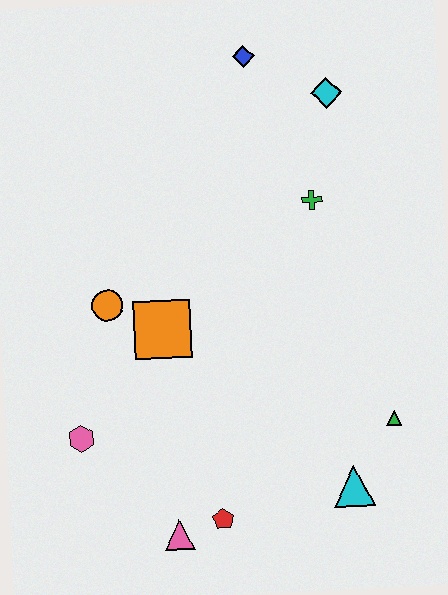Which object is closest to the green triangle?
The cyan triangle is closest to the green triangle.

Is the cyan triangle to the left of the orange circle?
No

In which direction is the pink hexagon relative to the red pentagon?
The pink hexagon is to the left of the red pentagon.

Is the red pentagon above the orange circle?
No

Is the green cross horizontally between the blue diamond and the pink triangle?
No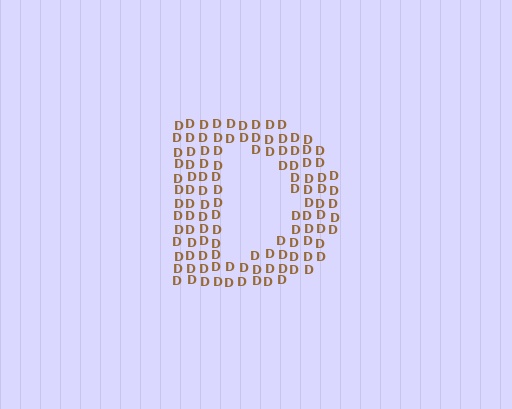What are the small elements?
The small elements are letter D's.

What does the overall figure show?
The overall figure shows the letter D.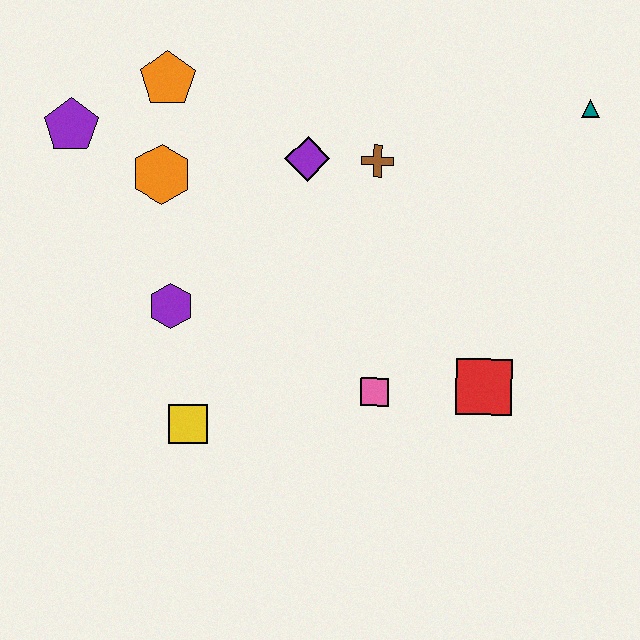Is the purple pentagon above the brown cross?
Yes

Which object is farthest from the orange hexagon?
The teal triangle is farthest from the orange hexagon.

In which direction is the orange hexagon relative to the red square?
The orange hexagon is to the left of the red square.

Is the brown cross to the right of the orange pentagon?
Yes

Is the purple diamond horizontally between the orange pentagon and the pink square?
Yes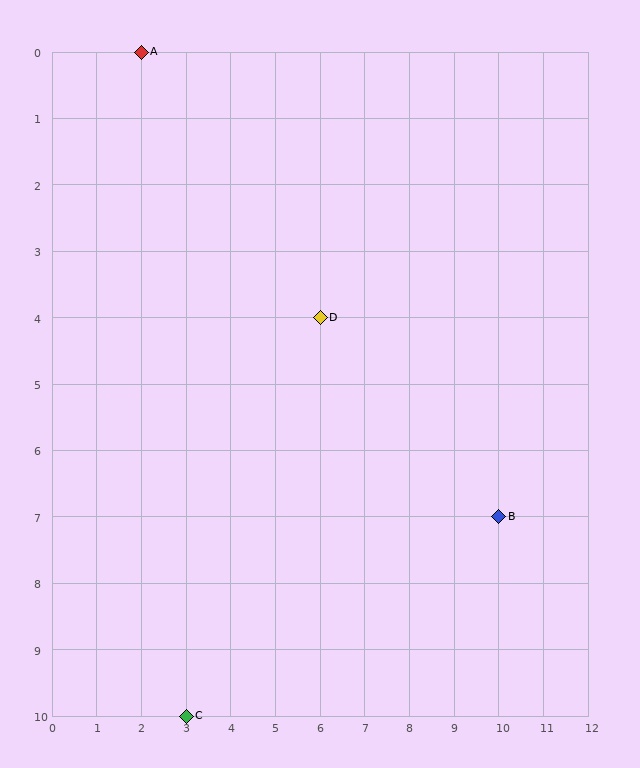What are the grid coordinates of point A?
Point A is at grid coordinates (2, 0).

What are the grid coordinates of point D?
Point D is at grid coordinates (6, 4).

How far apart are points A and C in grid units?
Points A and C are 1 column and 10 rows apart (about 10.0 grid units diagonally).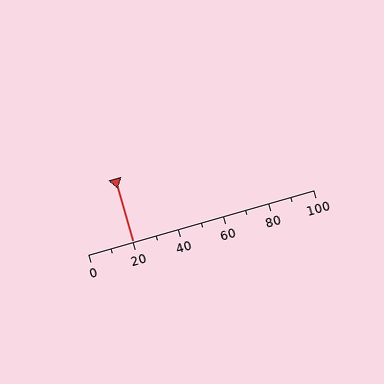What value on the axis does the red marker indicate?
The marker indicates approximately 20.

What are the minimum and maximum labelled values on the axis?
The axis runs from 0 to 100.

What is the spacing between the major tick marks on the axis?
The major ticks are spaced 20 apart.